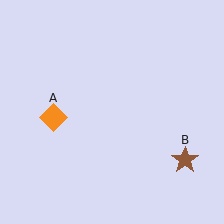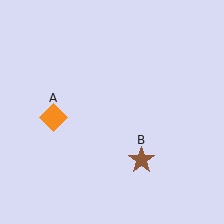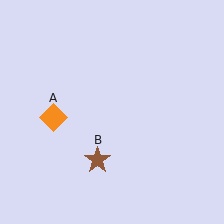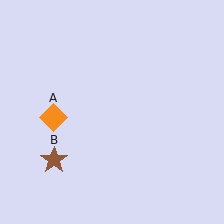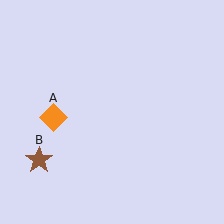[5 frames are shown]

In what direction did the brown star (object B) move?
The brown star (object B) moved left.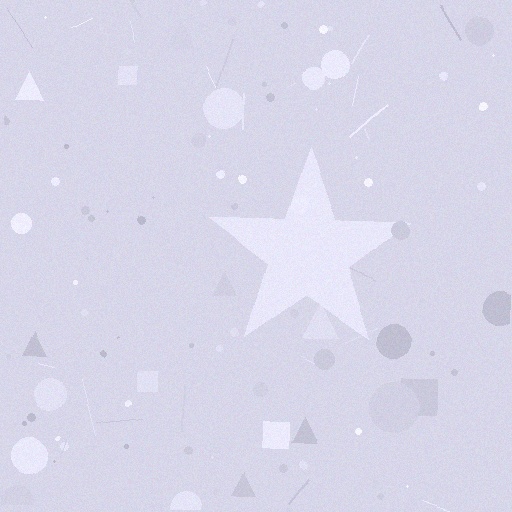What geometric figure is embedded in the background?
A star is embedded in the background.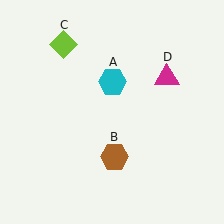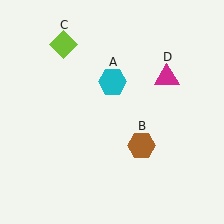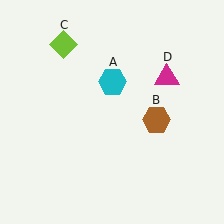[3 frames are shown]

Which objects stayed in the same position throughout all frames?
Cyan hexagon (object A) and lime diamond (object C) and magenta triangle (object D) remained stationary.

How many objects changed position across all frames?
1 object changed position: brown hexagon (object B).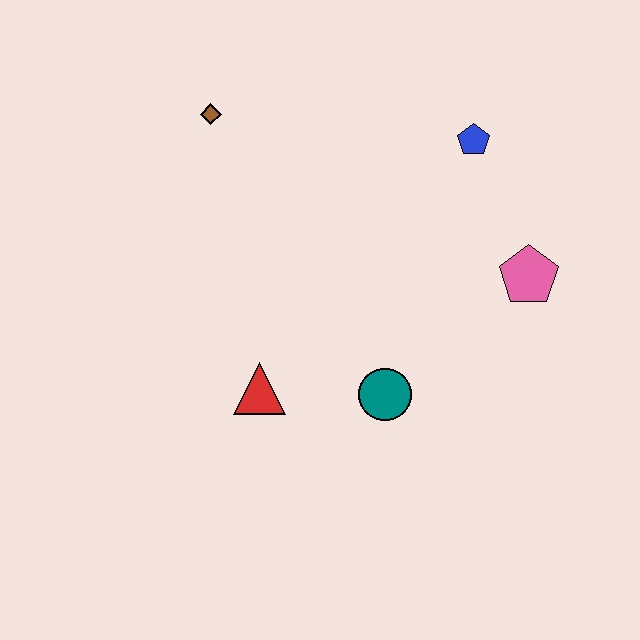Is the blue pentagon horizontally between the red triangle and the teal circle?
No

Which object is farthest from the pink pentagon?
The brown diamond is farthest from the pink pentagon.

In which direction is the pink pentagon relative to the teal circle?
The pink pentagon is to the right of the teal circle.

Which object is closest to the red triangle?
The teal circle is closest to the red triangle.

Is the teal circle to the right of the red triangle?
Yes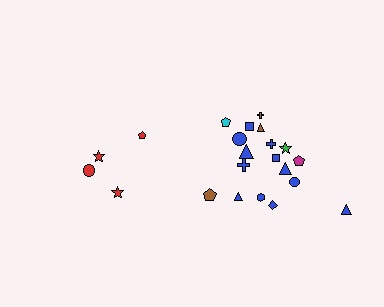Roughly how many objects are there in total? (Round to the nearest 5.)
Roughly 20 objects in total.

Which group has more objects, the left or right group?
The right group.